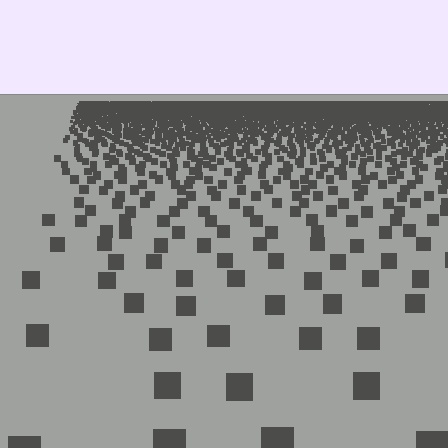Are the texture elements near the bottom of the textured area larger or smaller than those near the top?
Larger. Near the bottom, elements are closer to the viewer and appear at a bigger on-screen size.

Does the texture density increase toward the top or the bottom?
Density increases toward the top.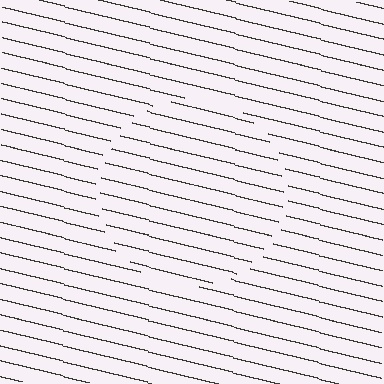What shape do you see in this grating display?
An illusory circle. The interior of the shape contains the same grating, shifted by half a period — the contour is defined by the phase discontinuity where line-ends from the inner and outer gratings abut.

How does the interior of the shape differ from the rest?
The interior of the shape contains the same grating, shifted by half a period — the contour is defined by the phase discontinuity where line-ends from the inner and outer gratings abut.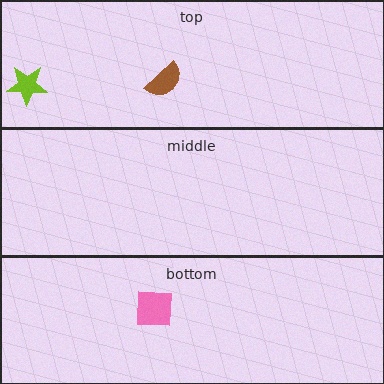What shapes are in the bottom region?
The pink square.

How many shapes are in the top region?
2.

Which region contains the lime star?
The top region.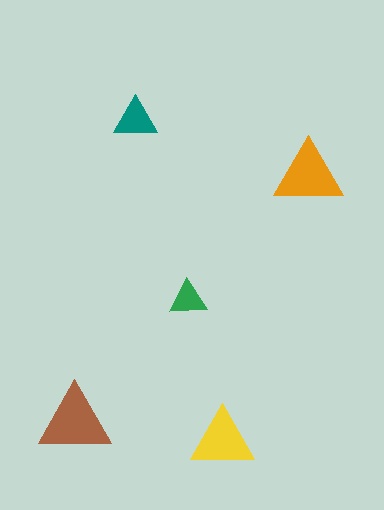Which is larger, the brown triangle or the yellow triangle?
The brown one.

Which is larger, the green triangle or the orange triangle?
The orange one.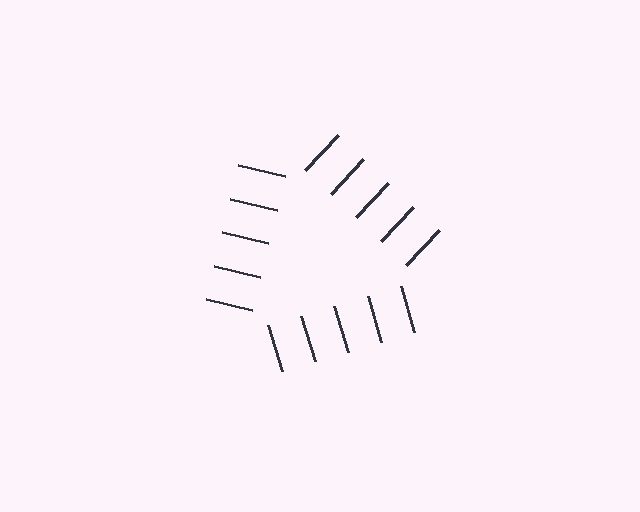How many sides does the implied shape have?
3 sides — the line-ends trace a triangle.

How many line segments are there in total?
15 — 5 along each of the 3 edges.